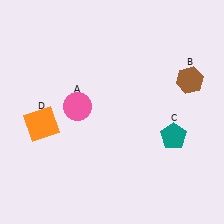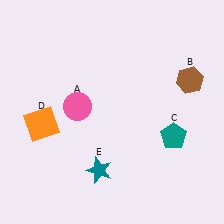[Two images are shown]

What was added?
A teal star (E) was added in Image 2.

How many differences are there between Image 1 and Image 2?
There is 1 difference between the two images.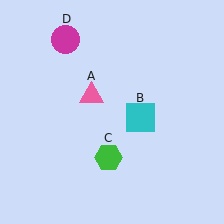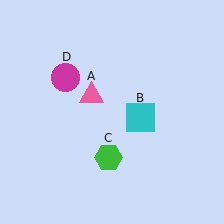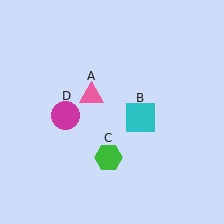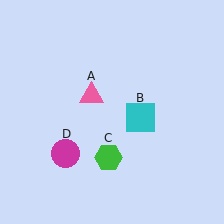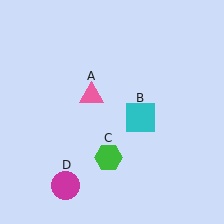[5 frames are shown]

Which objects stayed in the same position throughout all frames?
Pink triangle (object A) and cyan square (object B) and green hexagon (object C) remained stationary.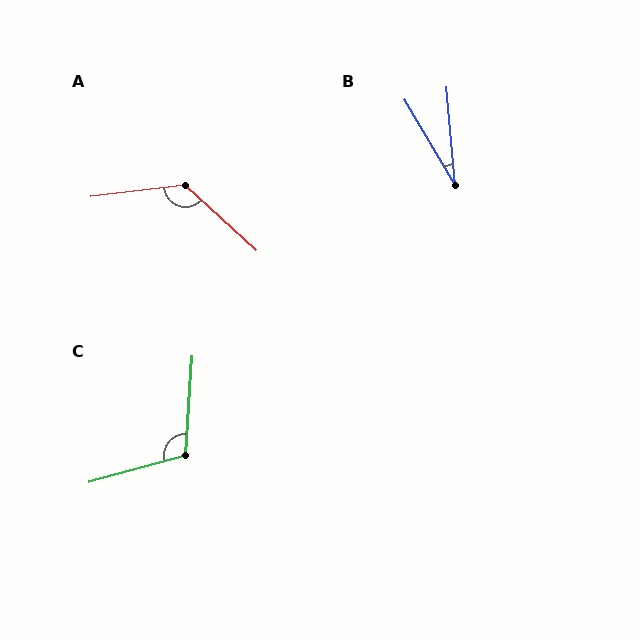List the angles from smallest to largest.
B (26°), C (109°), A (131°).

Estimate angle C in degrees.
Approximately 109 degrees.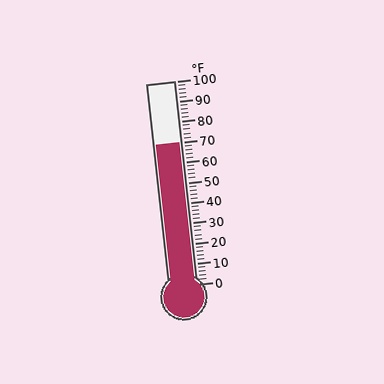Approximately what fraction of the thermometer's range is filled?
The thermometer is filled to approximately 70% of its range.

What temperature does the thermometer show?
The thermometer shows approximately 70°F.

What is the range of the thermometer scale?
The thermometer scale ranges from 0°F to 100°F.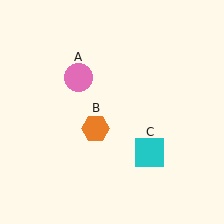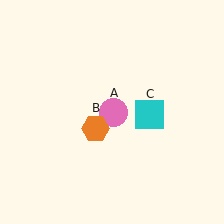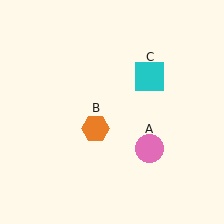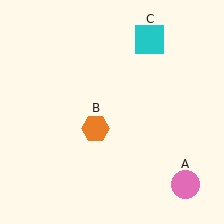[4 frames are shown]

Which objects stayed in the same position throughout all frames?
Orange hexagon (object B) remained stationary.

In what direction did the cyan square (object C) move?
The cyan square (object C) moved up.